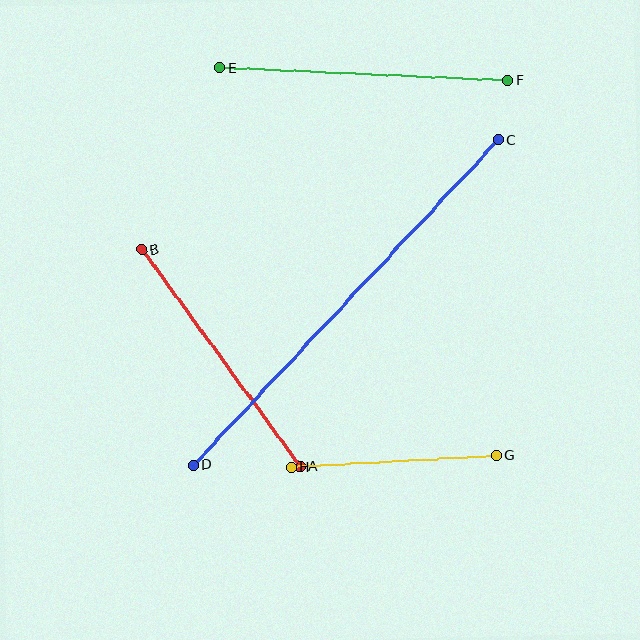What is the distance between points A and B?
The distance is approximately 269 pixels.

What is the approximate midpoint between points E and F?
The midpoint is at approximately (364, 74) pixels.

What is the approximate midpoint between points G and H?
The midpoint is at approximately (394, 461) pixels.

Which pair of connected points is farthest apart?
Points C and D are farthest apart.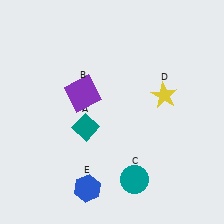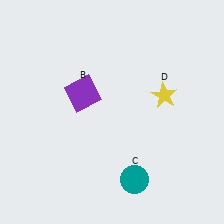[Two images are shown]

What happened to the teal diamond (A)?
The teal diamond (A) was removed in Image 2. It was in the bottom-left area of Image 1.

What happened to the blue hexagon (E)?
The blue hexagon (E) was removed in Image 2. It was in the bottom-left area of Image 1.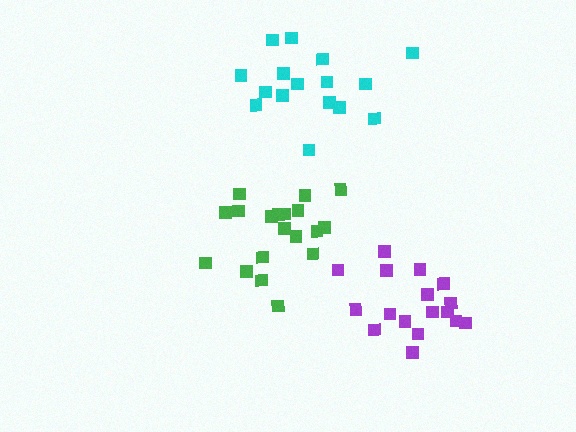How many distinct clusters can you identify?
There are 3 distinct clusters.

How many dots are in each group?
Group 1: 19 dots, Group 2: 16 dots, Group 3: 17 dots (52 total).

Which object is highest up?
The cyan cluster is topmost.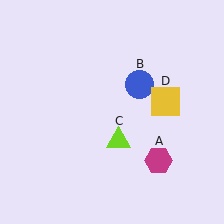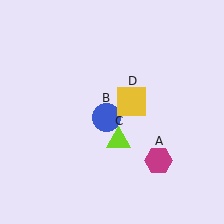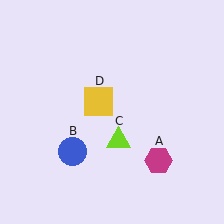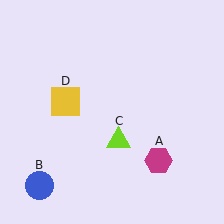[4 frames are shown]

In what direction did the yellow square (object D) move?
The yellow square (object D) moved left.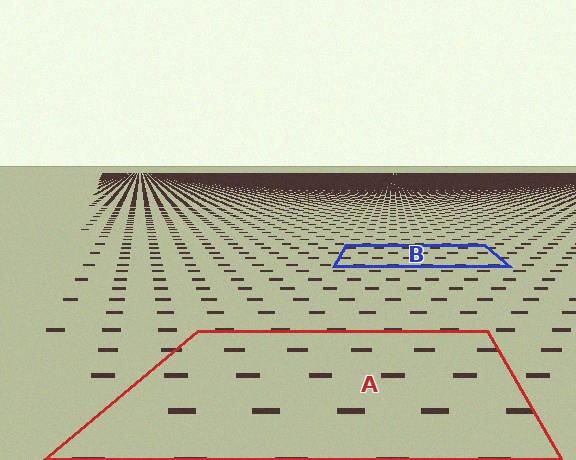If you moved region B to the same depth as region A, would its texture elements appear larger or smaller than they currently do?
They would appear larger. At a closer depth, the same texture elements are projected at a bigger on-screen size.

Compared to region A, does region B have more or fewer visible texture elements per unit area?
Region B has more texture elements per unit area — they are packed more densely because it is farther away.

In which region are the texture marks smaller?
The texture marks are smaller in region B, because it is farther away.